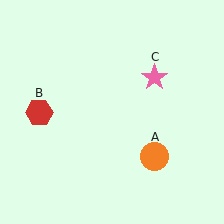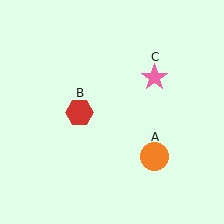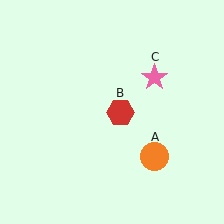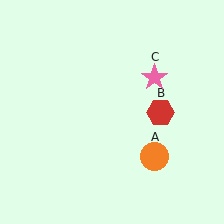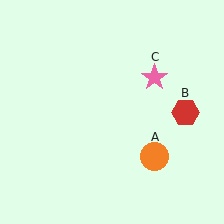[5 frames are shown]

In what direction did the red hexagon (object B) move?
The red hexagon (object B) moved right.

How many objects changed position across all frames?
1 object changed position: red hexagon (object B).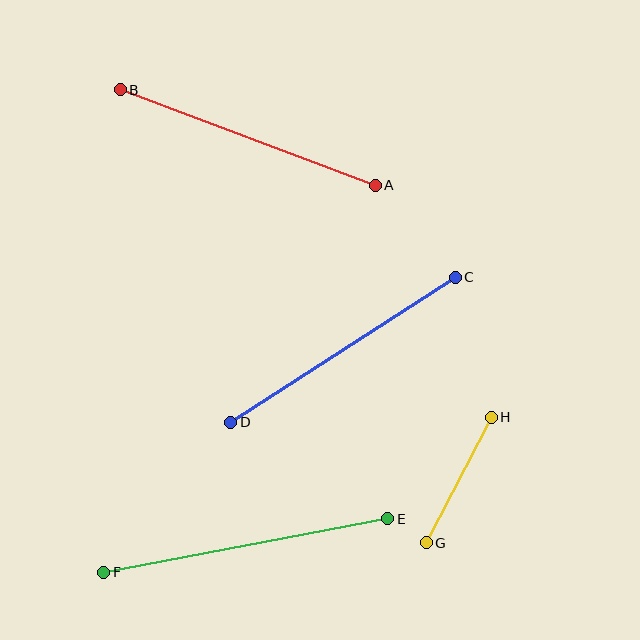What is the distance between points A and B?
The distance is approximately 272 pixels.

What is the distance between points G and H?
The distance is approximately 141 pixels.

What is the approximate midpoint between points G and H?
The midpoint is at approximately (459, 480) pixels.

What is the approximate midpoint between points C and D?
The midpoint is at approximately (343, 350) pixels.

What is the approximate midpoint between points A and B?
The midpoint is at approximately (248, 138) pixels.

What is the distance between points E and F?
The distance is approximately 289 pixels.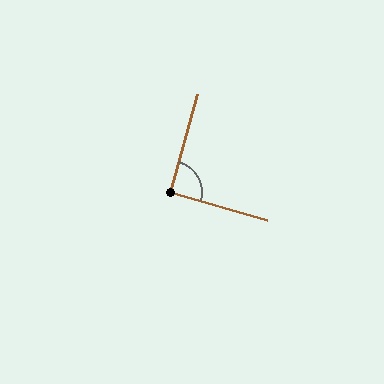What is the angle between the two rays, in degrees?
Approximately 90 degrees.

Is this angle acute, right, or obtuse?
It is approximately a right angle.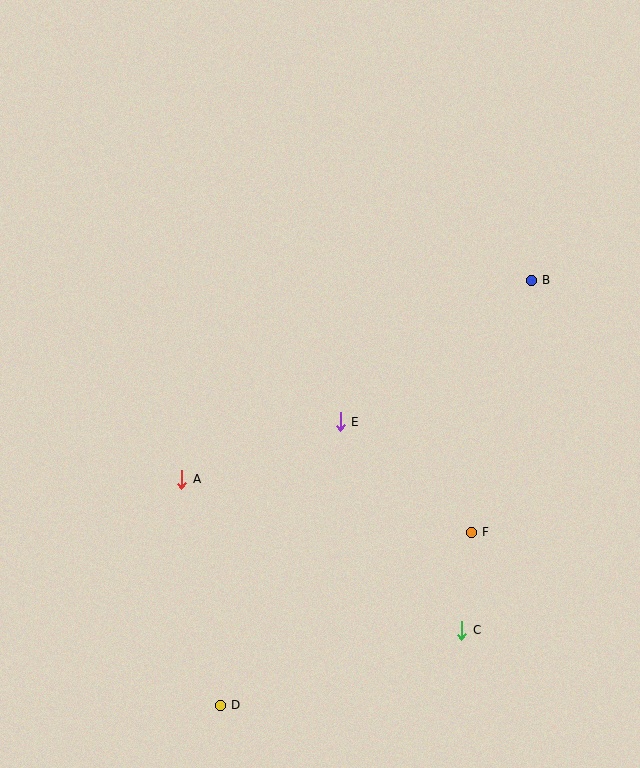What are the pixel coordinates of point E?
Point E is at (340, 422).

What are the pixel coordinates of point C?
Point C is at (462, 630).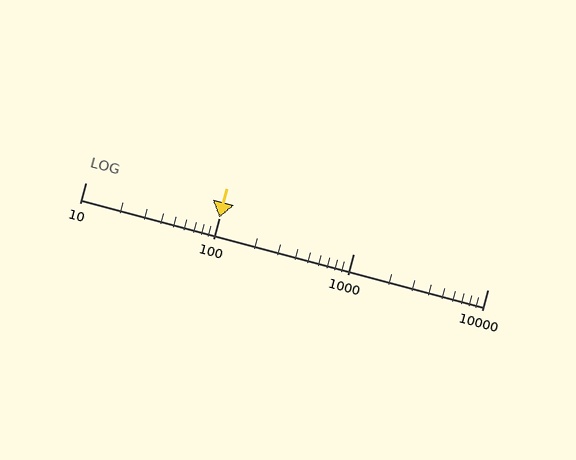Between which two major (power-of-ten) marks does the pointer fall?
The pointer is between 100 and 1000.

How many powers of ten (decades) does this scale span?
The scale spans 3 decades, from 10 to 10000.